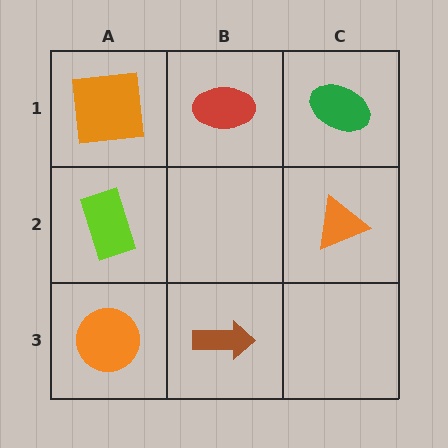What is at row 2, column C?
An orange triangle.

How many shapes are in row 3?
2 shapes.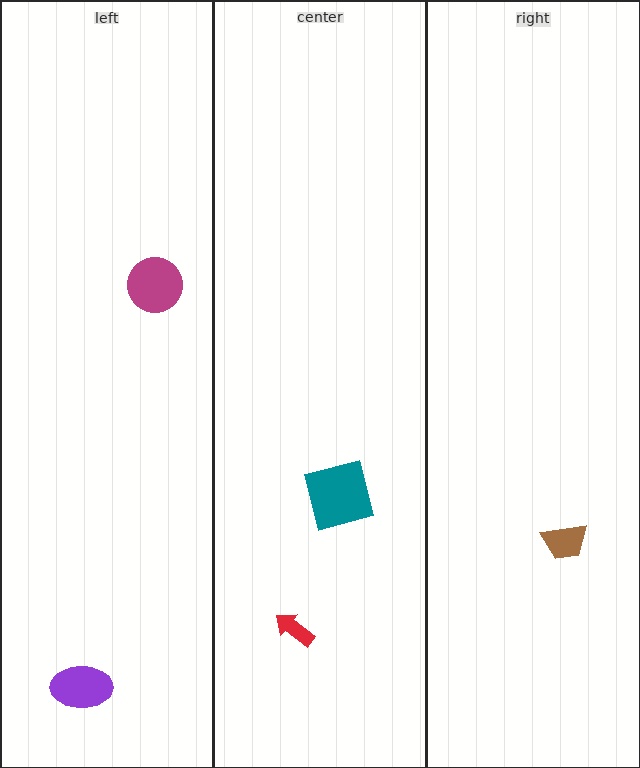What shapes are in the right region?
The brown trapezoid.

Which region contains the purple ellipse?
The left region.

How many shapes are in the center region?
2.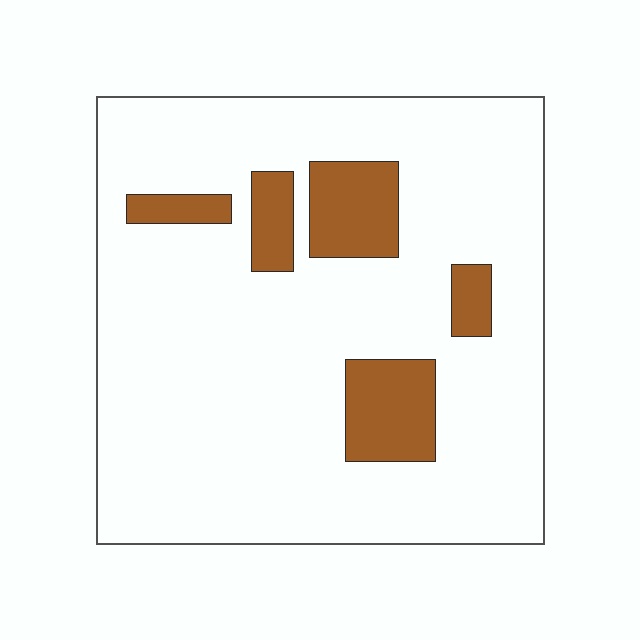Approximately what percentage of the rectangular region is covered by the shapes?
Approximately 15%.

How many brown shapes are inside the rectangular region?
5.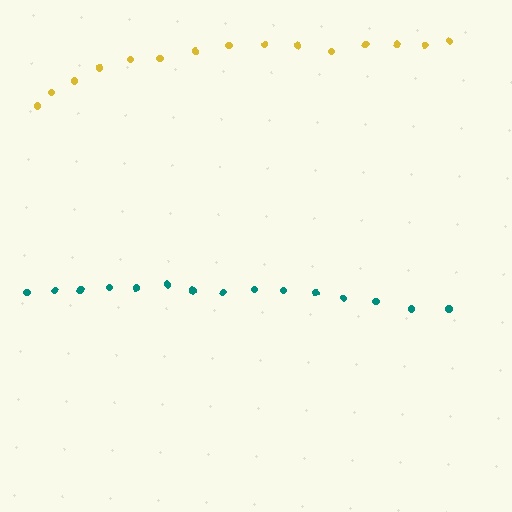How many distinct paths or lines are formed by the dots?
There are 2 distinct paths.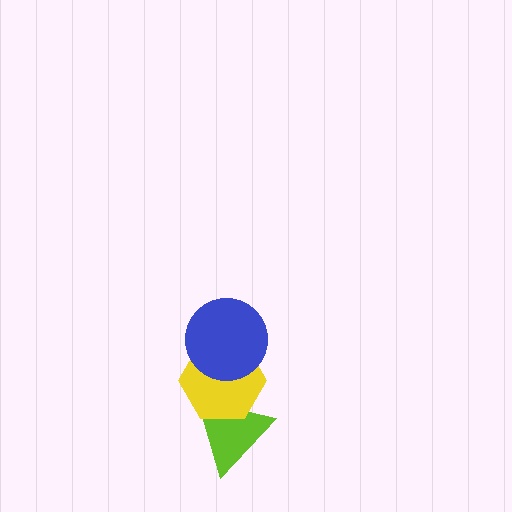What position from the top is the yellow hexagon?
The yellow hexagon is 2nd from the top.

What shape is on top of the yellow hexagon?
The blue circle is on top of the yellow hexagon.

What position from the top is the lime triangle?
The lime triangle is 3rd from the top.